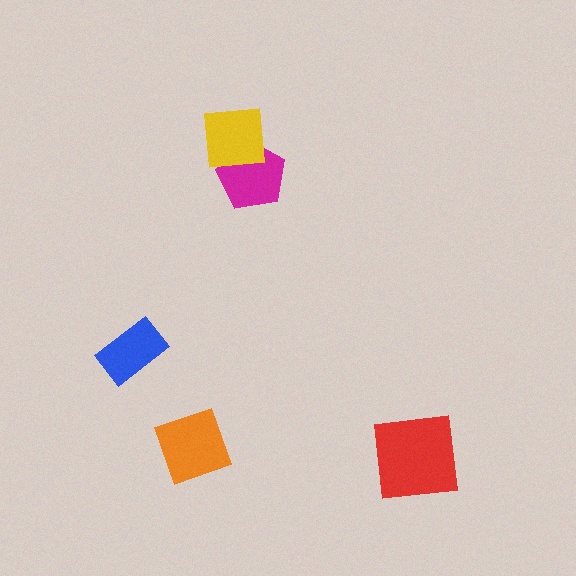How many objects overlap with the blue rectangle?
0 objects overlap with the blue rectangle.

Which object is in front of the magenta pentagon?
The yellow square is in front of the magenta pentagon.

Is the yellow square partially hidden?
No, no other shape covers it.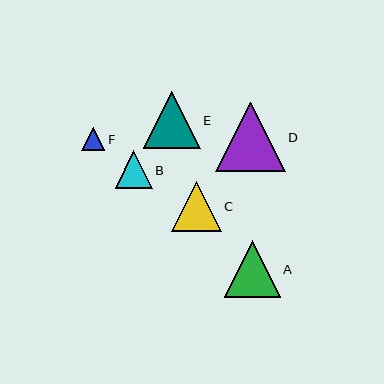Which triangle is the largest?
Triangle D is the largest with a size of approximately 70 pixels.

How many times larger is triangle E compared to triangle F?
Triangle E is approximately 2.5 times the size of triangle F.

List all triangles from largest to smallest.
From largest to smallest: D, E, A, C, B, F.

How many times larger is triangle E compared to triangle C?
Triangle E is approximately 1.1 times the size of triangle C.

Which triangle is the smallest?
Triangle F is the smallest with a size of approximately 23 pixels.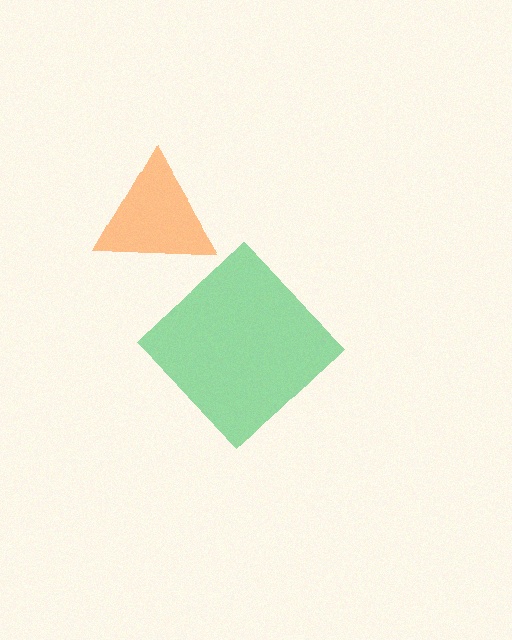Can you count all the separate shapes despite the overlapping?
Yes, there are 2 separate shapes.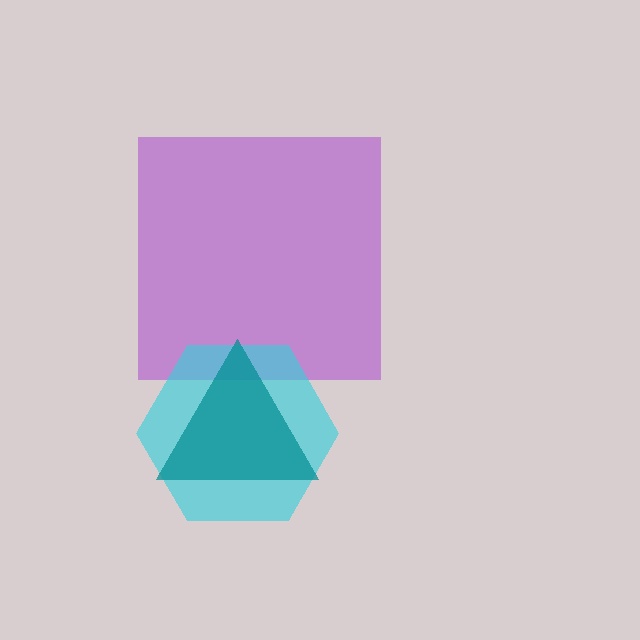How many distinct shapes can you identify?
There are 3 distinct shapes: a purple square, a cyan hexagon, a teal triangle.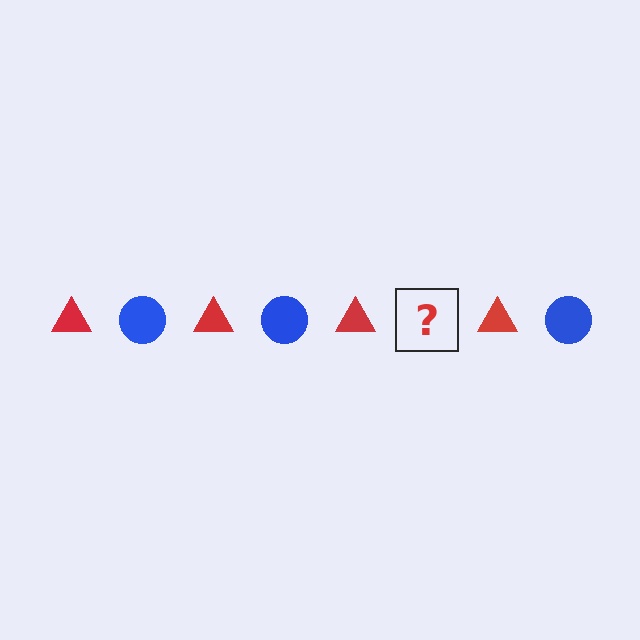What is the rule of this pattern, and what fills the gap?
The rule is that the pattern alternates between red triangle and blue circle. The gap should be filled with a blue circle.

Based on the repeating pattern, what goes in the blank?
The blank should be a blue circle.